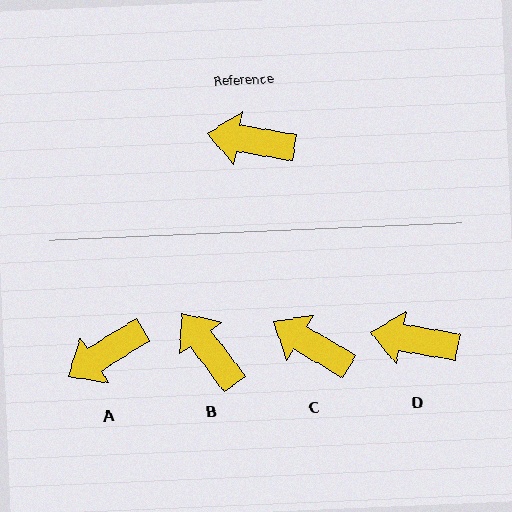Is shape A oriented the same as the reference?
No, it is off by about 42 degrees.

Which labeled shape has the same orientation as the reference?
D.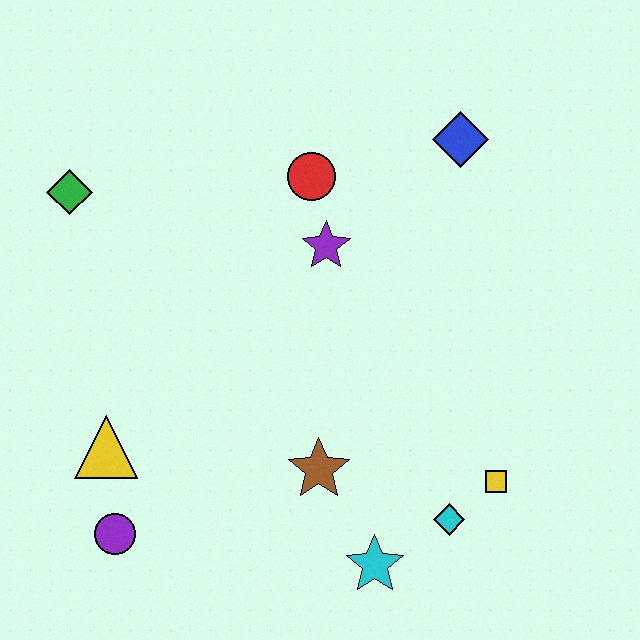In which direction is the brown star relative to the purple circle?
The brown star is to the right of the purple circle.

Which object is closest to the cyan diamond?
The yellow square is closest to the cyan diamond.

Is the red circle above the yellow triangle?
Yes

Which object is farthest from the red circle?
The purple circle is farthest from the red circle.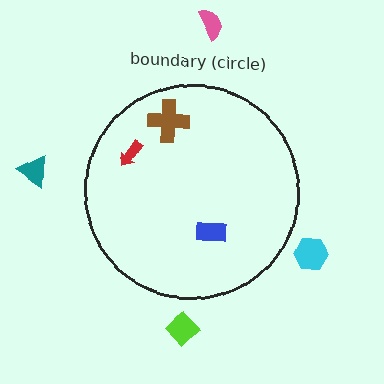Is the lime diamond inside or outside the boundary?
Outside.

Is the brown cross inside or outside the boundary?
Inside.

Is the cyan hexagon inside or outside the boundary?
Outside.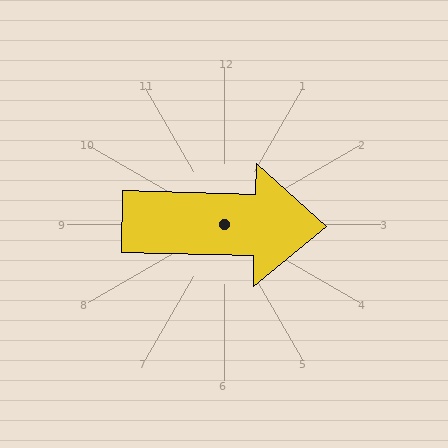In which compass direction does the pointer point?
East.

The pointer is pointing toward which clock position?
Roughly 3 o'clock.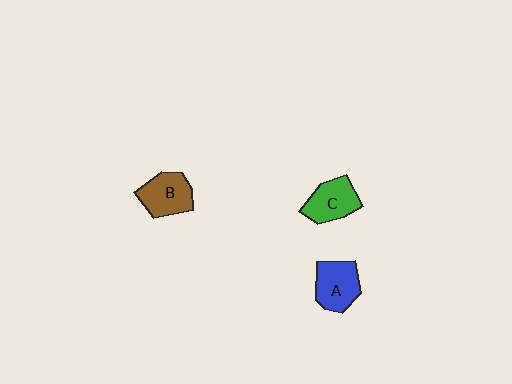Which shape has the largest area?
Shape A (blue).